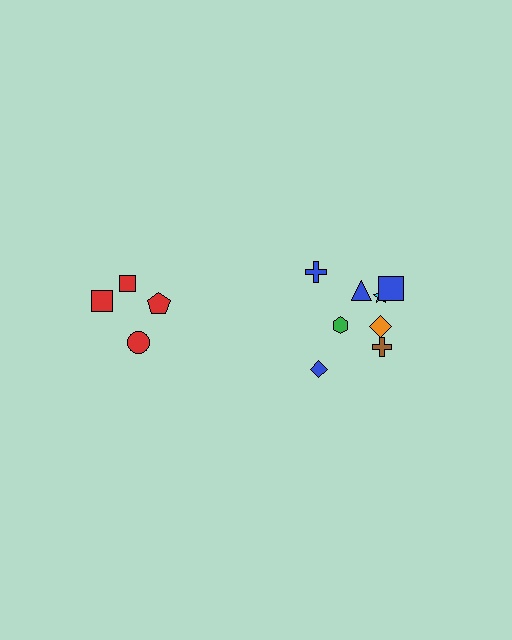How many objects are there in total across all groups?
There are 12 objects.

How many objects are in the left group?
There are 4 objects.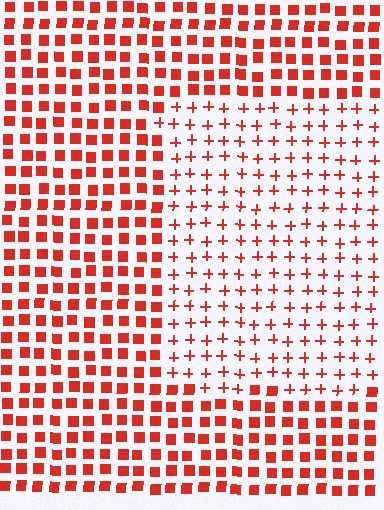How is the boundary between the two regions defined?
The boundary is defined by a change in element shape: plus signs inside vs. squares outside. All elements share the same color and spacing.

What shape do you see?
I see a rectangle.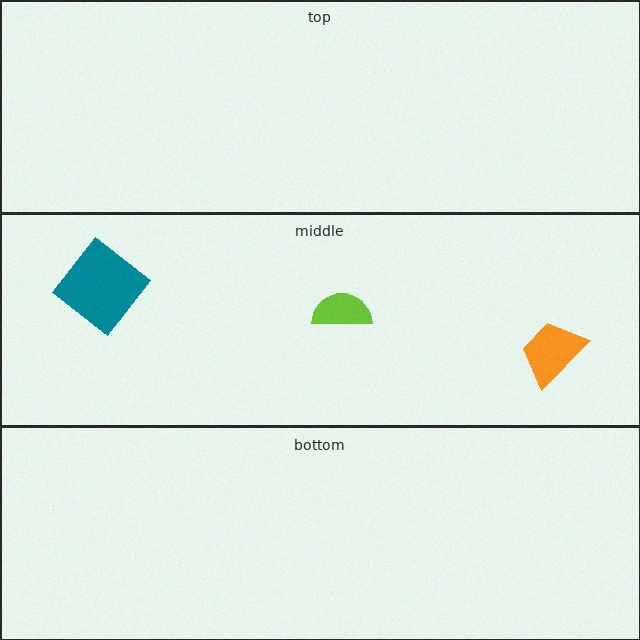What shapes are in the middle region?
The lime semicircle, the cyan ellipse, the orange trapezoid, the teal diamond.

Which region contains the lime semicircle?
The middle region.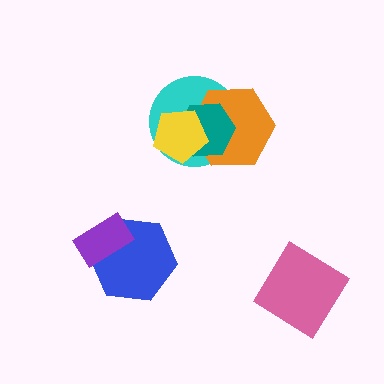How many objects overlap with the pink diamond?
0 objects overlap with the pink diamond.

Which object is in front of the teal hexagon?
The yellow pentagon is in front of the teal hexagon.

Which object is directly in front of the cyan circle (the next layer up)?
The orange hexagon is directly in front of the cyan circle.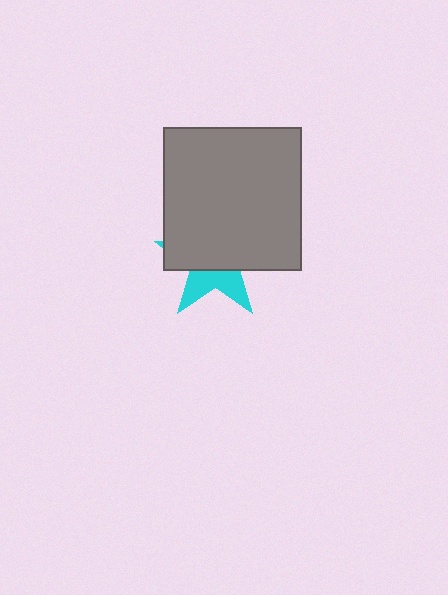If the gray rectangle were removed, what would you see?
You would see the complete cyan star.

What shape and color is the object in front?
The object in front is a gray rectangle.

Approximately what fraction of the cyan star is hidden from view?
Roughly 64% of the cyan star is hidden behind the gray rectangle.